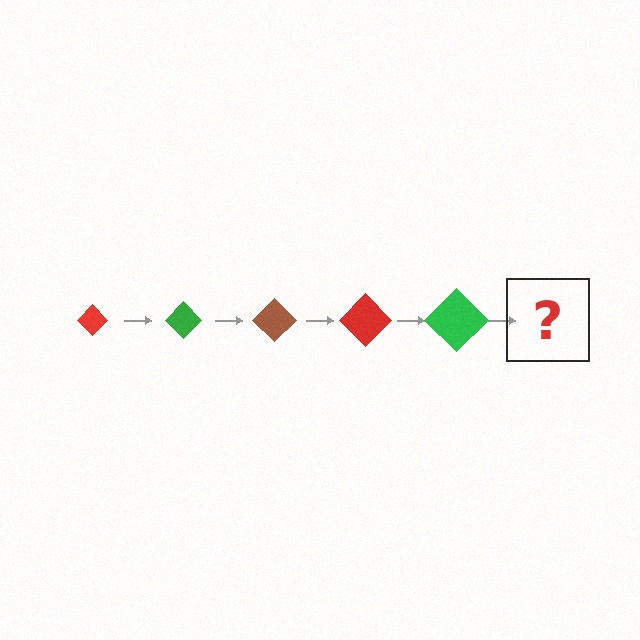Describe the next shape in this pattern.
It should be a brown diamond, larger than the previous one.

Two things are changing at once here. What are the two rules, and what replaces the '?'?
The two rules are that the diamond grows larger each step and the color cycles through red, green, and brown. The '?' should be a brown diamond, larger than the previous one.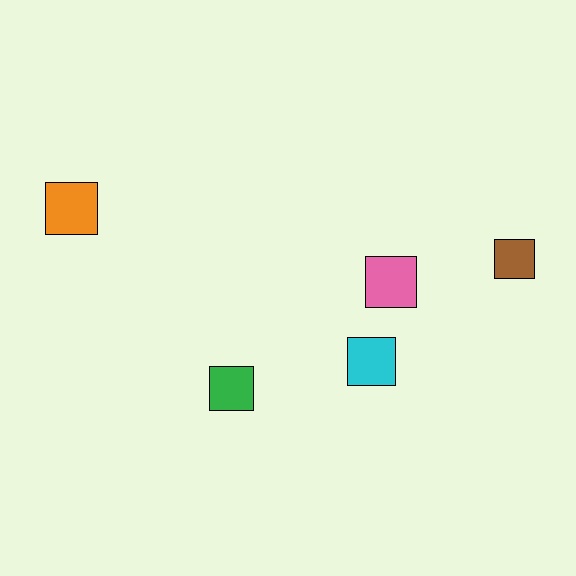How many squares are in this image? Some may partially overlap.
There are 5 squares.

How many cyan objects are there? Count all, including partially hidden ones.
There is 1 cyan object.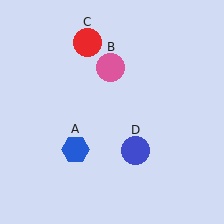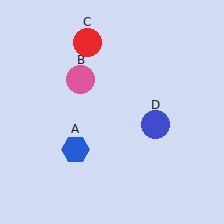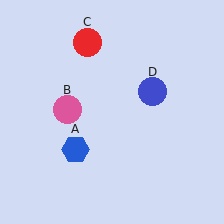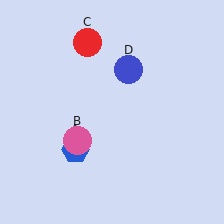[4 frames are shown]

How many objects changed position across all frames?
2 objects changed position: pink circle (object B), blue circle (object D).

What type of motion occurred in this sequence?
The pink circle (object B), blue circle (object D) rotated counterclockwise around the center of the scene.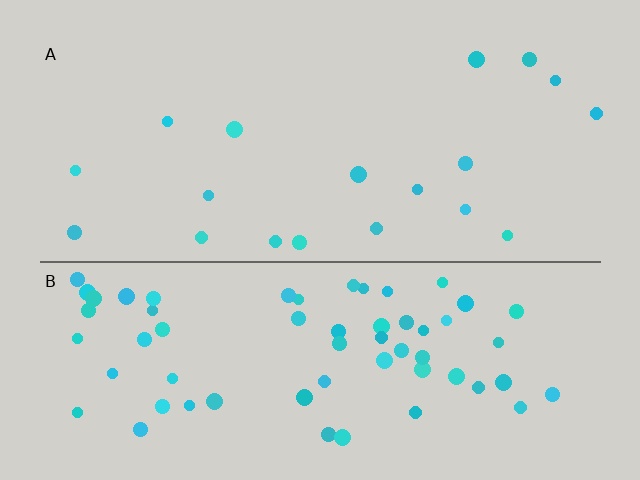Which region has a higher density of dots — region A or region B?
B (the bottom).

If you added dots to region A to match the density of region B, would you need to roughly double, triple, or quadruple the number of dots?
Approximately triple.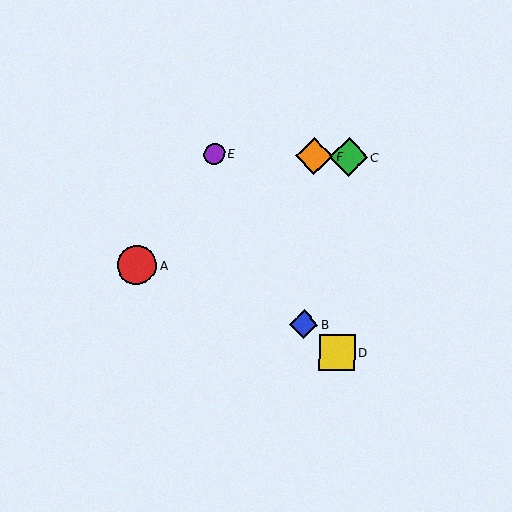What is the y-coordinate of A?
Object A is at y≈265.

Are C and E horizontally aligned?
Yes, both are at y≈157.